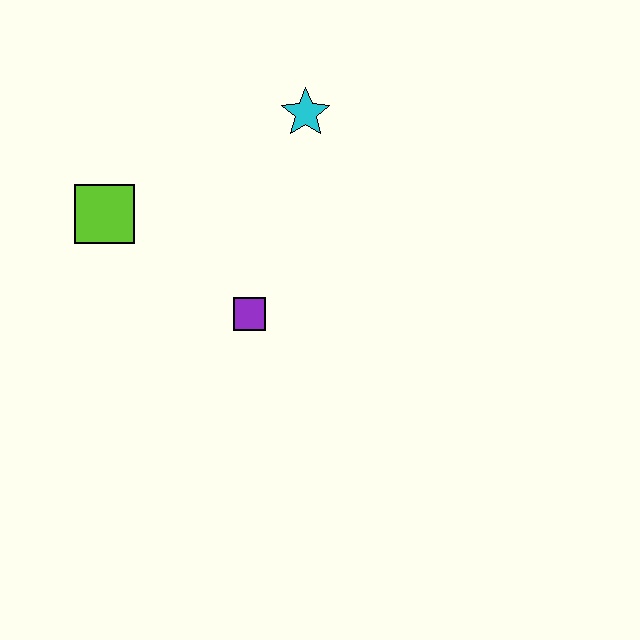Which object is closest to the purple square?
The lime square is closest to the purple square.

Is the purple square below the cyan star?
Yes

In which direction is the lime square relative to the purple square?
The lime square is to the left of the purple square.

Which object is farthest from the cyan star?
The lime square is farthest from the cyan star.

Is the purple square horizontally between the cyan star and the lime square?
Yes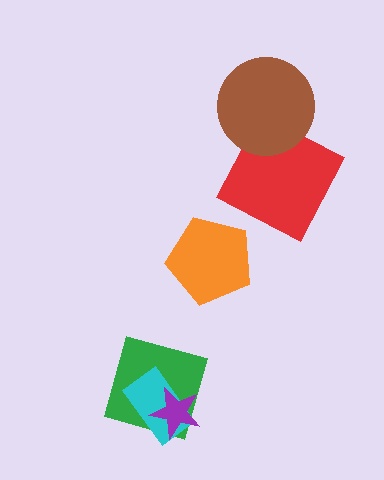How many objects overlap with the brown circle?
1 object overlaps with the brown circle.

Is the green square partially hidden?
Yes, it is partially covered by another shape.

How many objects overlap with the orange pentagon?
0 objects overlap with the orange pentagon.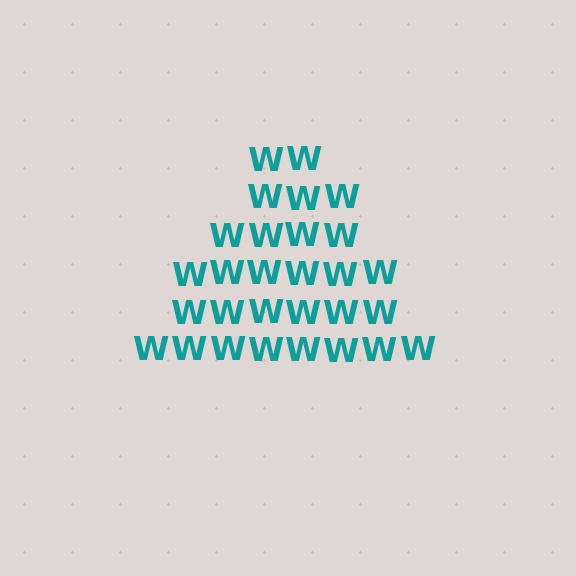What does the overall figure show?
The overall figure shows a triangle.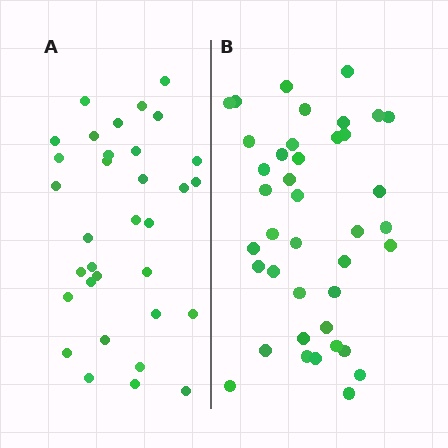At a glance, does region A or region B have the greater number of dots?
Region B (the right region) has more dots.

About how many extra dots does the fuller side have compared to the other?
Region B has roughly 8 or so more dots than region A.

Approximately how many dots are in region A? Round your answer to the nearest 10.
About 30 dots. (The exact count is 33, which rounds to 30.)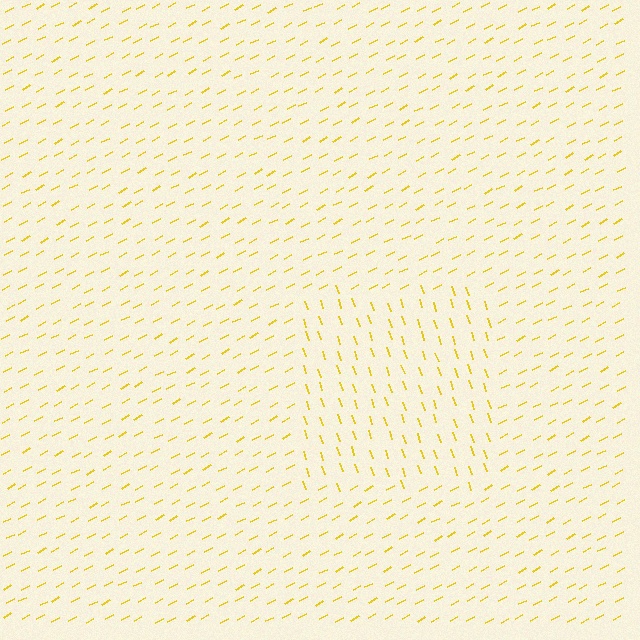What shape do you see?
I see a rectangle.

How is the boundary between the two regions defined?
The boundary is defined purely by a change in line orientation (approximately 80 degrees difference). All lines are the same color and thickness.